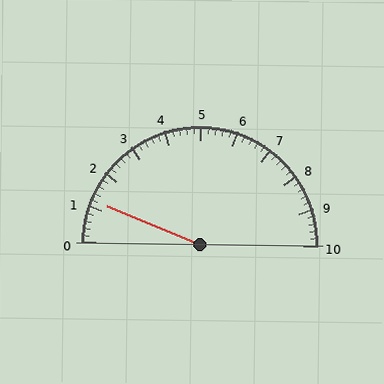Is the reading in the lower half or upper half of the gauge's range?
The reading is in the lower half of the range (0 to 10).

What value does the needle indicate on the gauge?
The needle indicates approximately 1.2.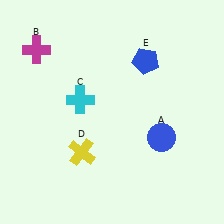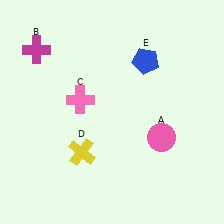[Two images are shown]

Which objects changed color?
A changed from blue to pink. C changed from cyan to pink.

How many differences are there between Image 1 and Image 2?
There are 2 differences between the two images.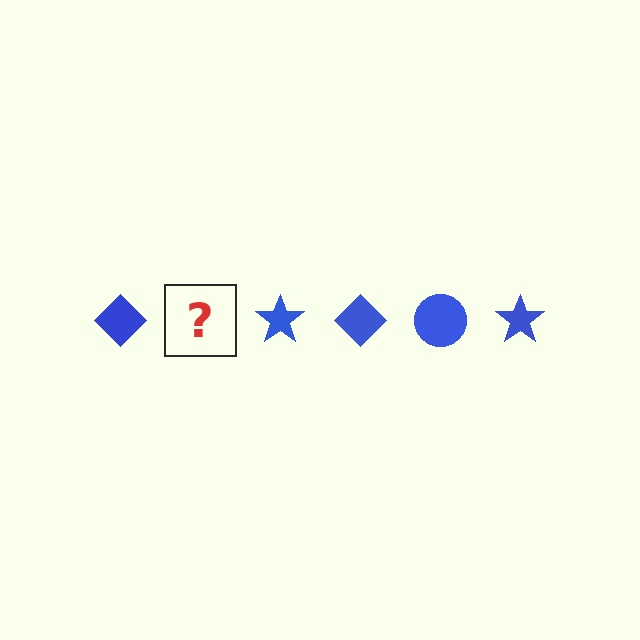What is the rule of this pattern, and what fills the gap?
The rule is that the pattern cycles through diamond, circle, star shapes in blue. The gap should be filled with a blue circle.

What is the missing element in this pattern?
The missing element is a blue circle.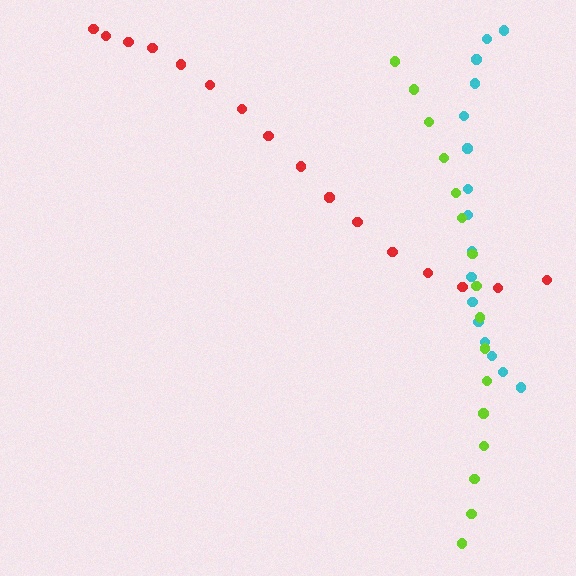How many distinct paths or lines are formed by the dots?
There are 3 distinct paths.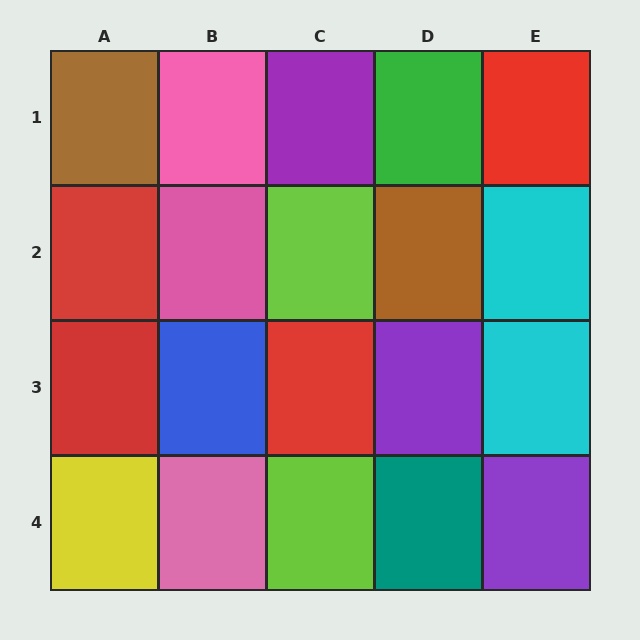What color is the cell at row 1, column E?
Red.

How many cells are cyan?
2 cells are cyan.